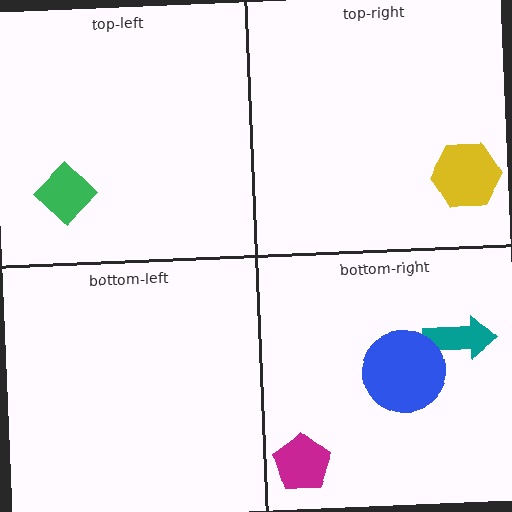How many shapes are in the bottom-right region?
3.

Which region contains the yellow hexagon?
The top-right region.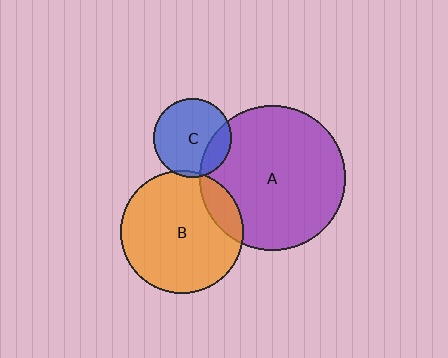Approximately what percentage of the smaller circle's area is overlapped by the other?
Approximately 15%.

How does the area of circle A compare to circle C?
Approximately 3.4 times.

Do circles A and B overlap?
Yes.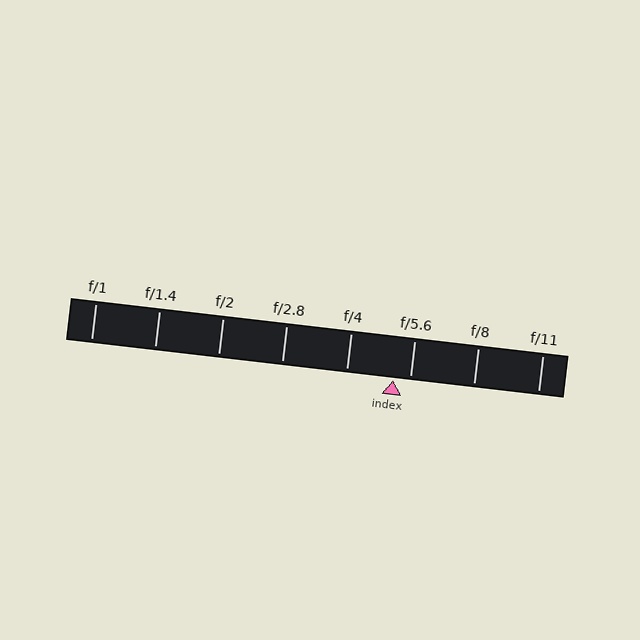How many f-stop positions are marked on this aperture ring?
There are 8 f-stop positions marked.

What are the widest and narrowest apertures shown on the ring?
The widest aperture shown is f/1 and the narrowest is f/11.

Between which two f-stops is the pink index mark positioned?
The index mark is between f/4 and f/5.6.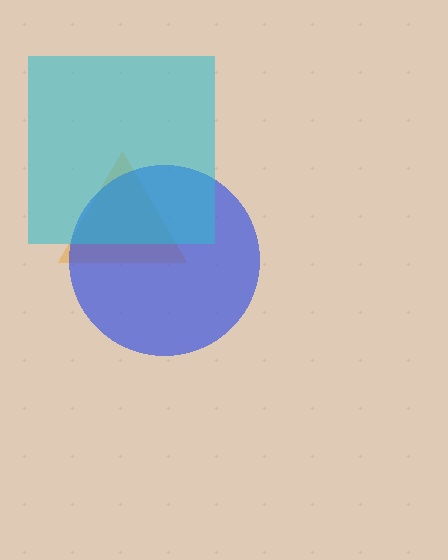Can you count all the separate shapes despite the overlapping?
Yes, there are 3 separate shapes.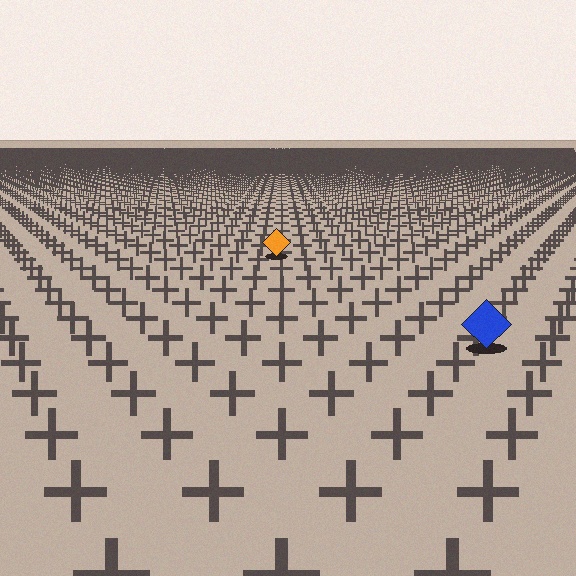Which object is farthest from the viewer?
The orange diamond is farthest from the viewer. It appears smaller and the ground texture around it is denser.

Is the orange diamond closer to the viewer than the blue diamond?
No. The blue diamond is closer — you can tell from the texture gradient: the ground texture is coarser near it.